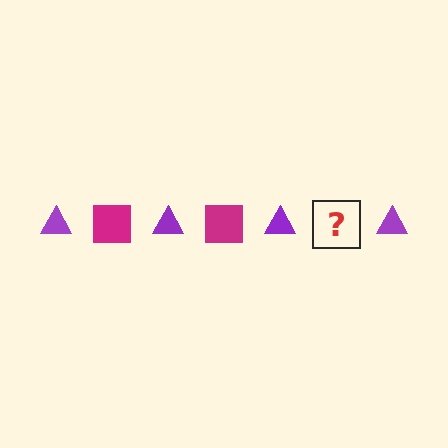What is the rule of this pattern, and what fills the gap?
The rule is that the pattern alternates between purple triangle and magenta square. The gap should be filled with a magenta square.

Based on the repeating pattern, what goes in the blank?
The blank should be a magenta square.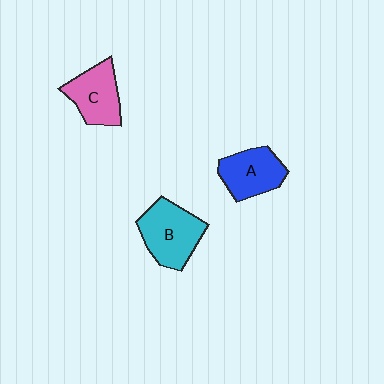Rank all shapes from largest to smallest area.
From largest to smallest: B (cyan), A (blue), C (pink).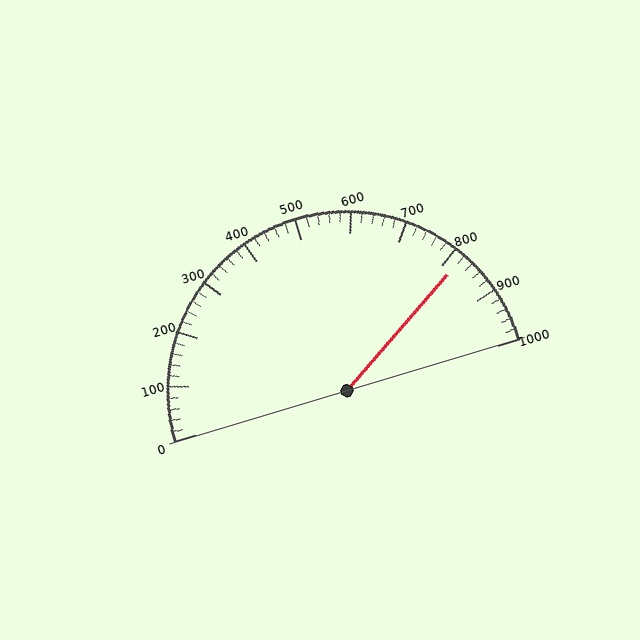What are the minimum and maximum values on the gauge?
The gauge ranges from 0 to 1000.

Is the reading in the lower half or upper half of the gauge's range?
The reading is in the upper half of the range (0 to 1000).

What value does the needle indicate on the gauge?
The needle indicates approximately 820.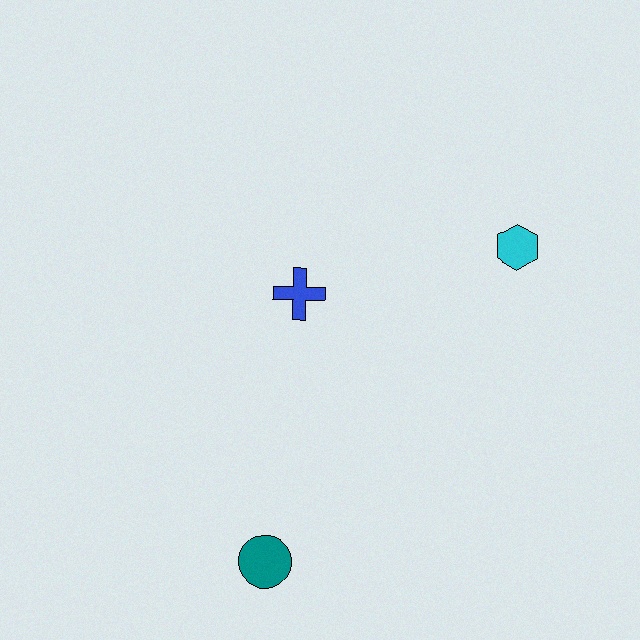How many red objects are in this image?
There are no red objects.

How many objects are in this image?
There are 3 objects.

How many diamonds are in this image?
There are no diamonds.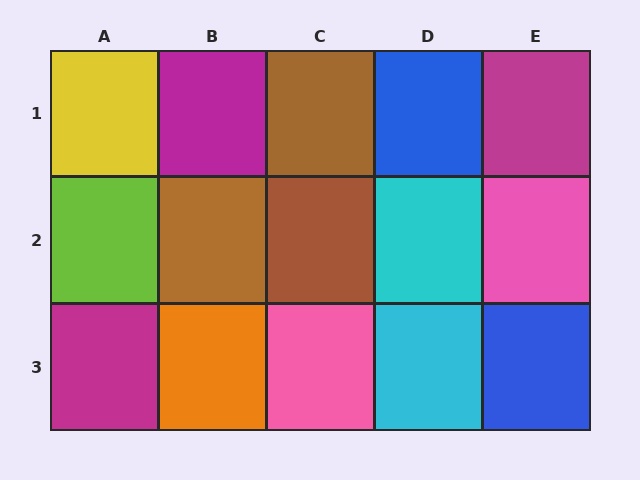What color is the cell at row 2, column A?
Lime.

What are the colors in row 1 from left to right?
Yellow, magenta, brown, blue, magenta.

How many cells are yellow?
1 cell is yellow.